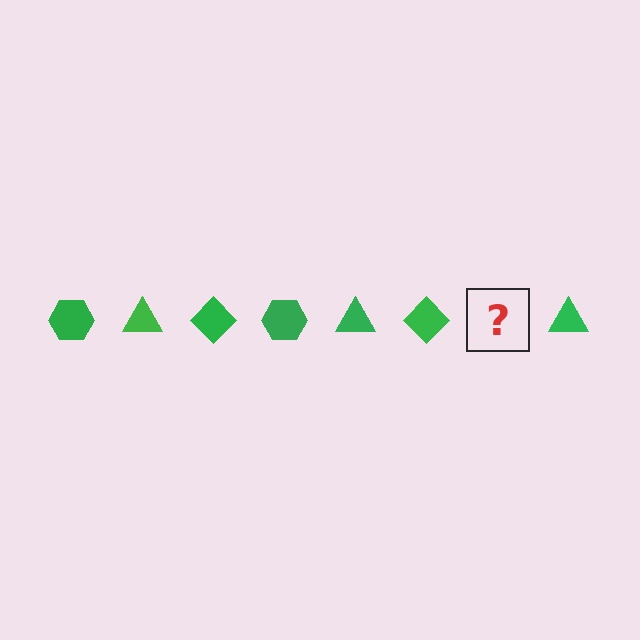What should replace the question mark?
The question mark should be replaced with a green hexagon.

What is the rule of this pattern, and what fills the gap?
The rule is that the pattern cycles through hexagon, triangle, diamond shapes in green. The gap should be filled with a green hexagon.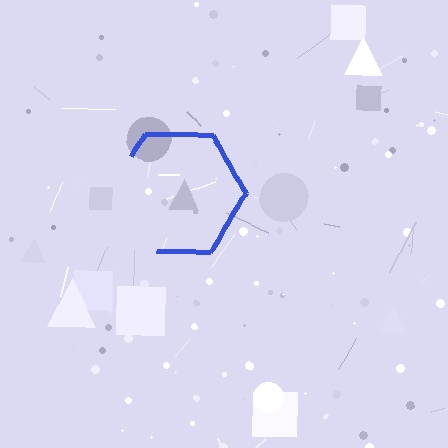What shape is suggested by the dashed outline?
The dashed outline suggests a hexagon.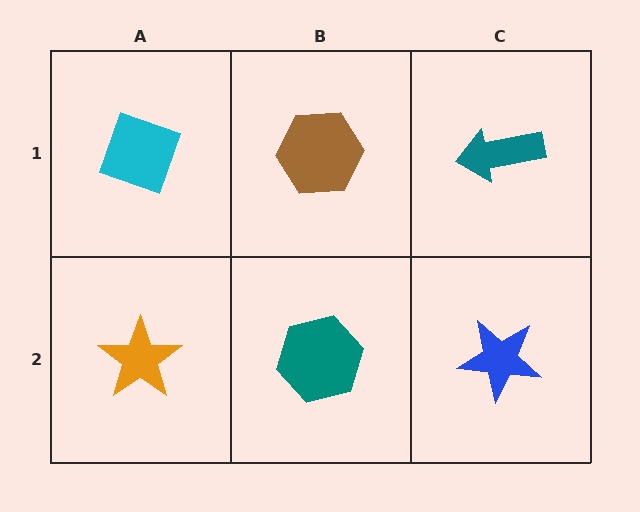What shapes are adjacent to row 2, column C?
A teal arrow (row 1, column C), a teal hexagon (row 2, column B).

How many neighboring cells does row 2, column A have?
2.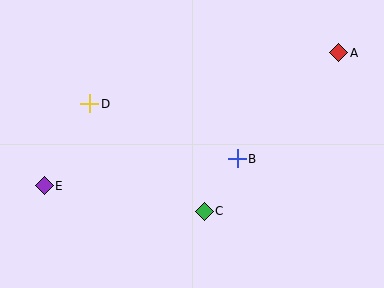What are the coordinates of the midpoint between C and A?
The midpoint between C and A is at (271, 132).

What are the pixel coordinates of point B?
Point B is at (237, 159).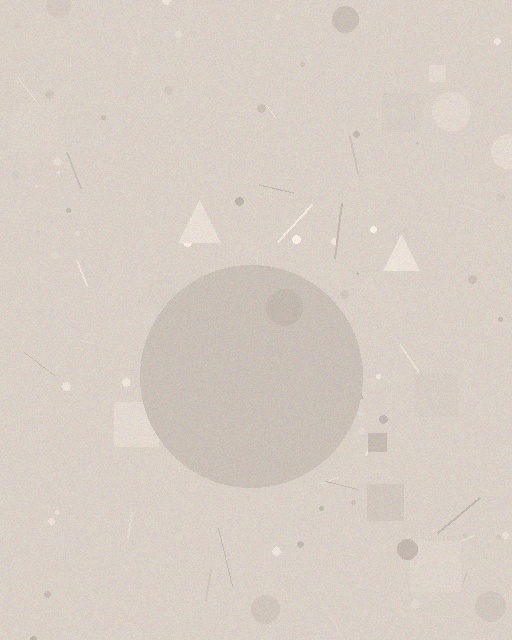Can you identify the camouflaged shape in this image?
The camouflaged shape is a circle.